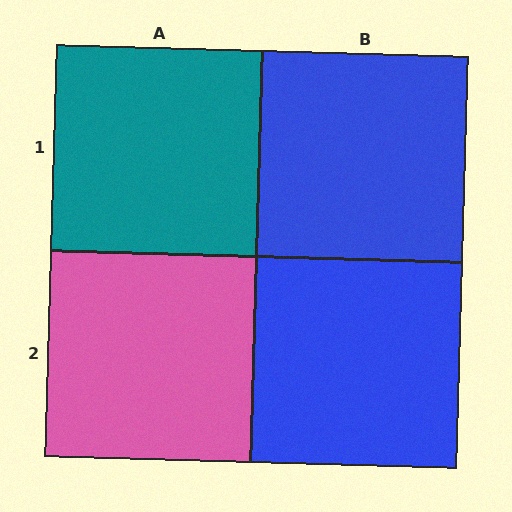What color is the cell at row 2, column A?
Pink.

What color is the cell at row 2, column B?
Blue.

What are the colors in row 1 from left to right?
Teal, blue.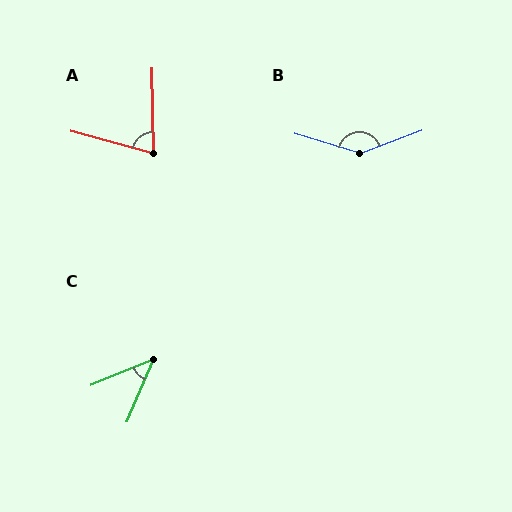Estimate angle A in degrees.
Approximately 73 degrees.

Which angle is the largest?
B, at approximately 143 degrees.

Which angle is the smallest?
C, at approximately 45 degrees.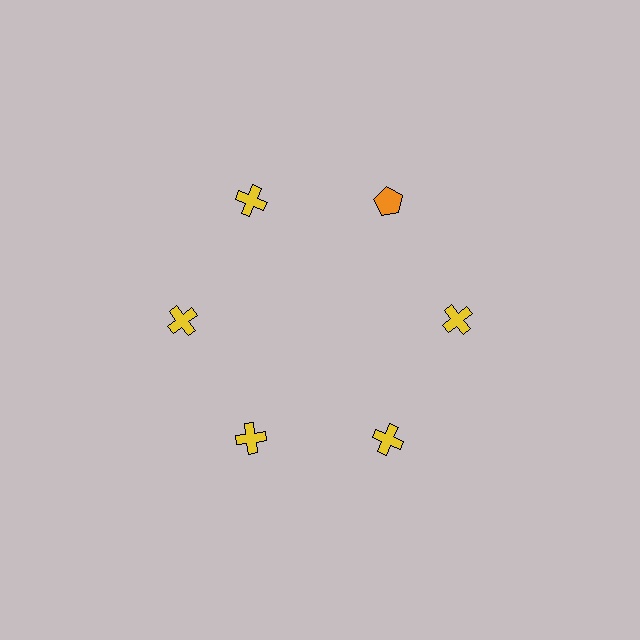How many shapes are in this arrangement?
There are 6 shapes arranged in a ring pattern.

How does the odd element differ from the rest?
It differs in both color (orange instead of yellow) and shape (pentagon instead of cross).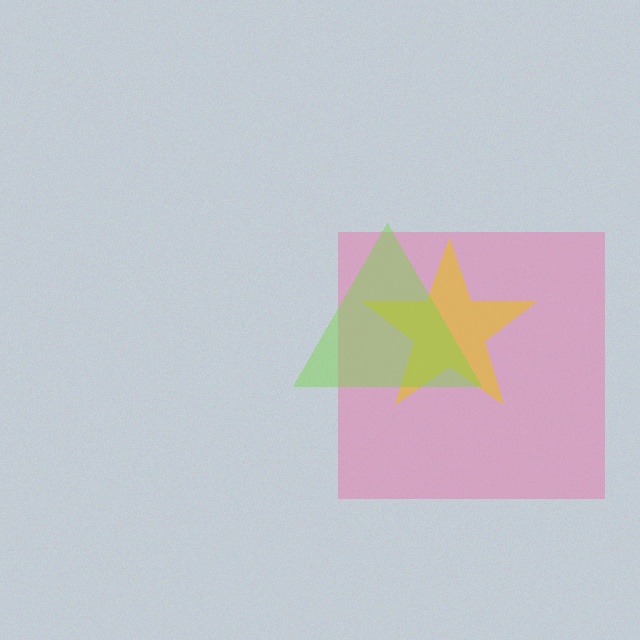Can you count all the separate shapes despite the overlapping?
Yes, there are 3 separate shapes.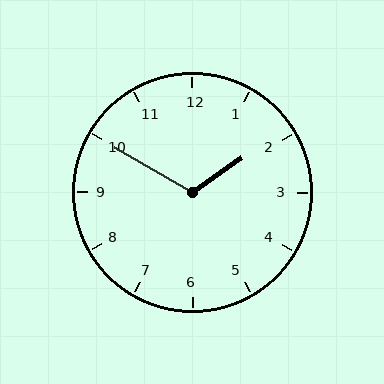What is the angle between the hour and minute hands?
Approximately 115 degrees.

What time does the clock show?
1:50.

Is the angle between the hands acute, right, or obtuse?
It is obtuse.